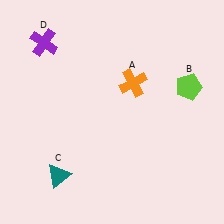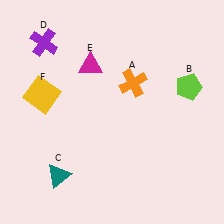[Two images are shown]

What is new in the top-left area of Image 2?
A yellow square (F) was added in the top-left area of Image 2.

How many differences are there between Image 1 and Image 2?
There are 2 differences between the two images.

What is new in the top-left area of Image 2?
A magenta triangle (E) was added in the top-left area of Image 2.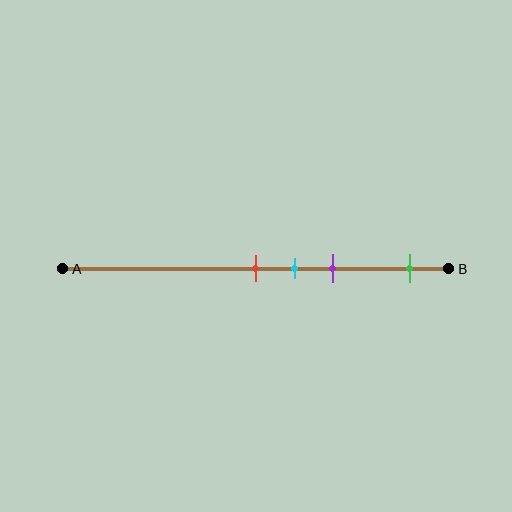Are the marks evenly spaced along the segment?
No, the marks are not evenly spaced.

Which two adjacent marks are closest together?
The red and cyan marks are the closest adjacent pair.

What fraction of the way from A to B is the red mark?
The red mark is approximately 50% (0.5) of the way from A to B.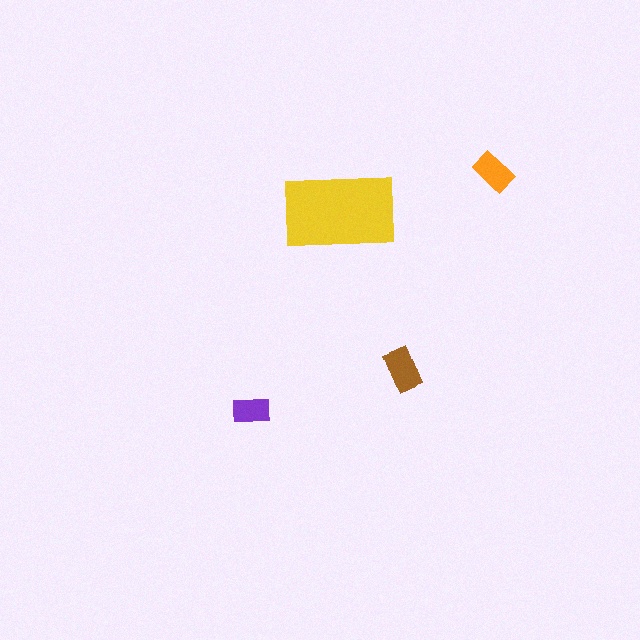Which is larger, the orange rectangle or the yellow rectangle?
The yellow one.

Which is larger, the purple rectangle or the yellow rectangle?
The yellow one.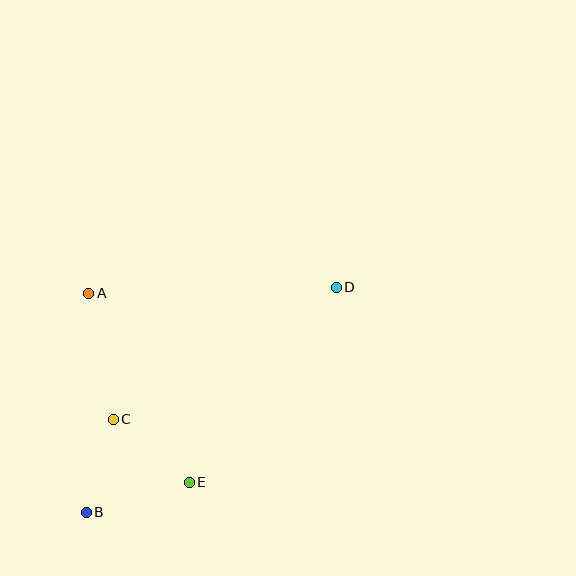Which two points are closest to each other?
Points B and C are closest to each other.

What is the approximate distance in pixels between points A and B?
The distance between A and B is approximately 219 pixels.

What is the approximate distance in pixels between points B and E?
The distance between B and E is approximately 107 pixels.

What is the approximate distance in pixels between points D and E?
The distance between D and E is approximately 244 pixels.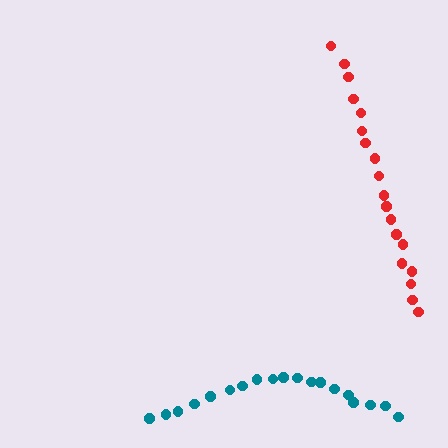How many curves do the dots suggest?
There are 2 distinct paths.